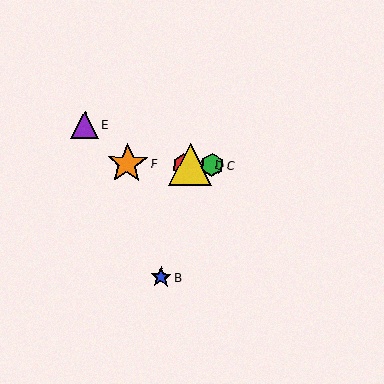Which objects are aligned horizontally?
Objects A, C, D, F are aligned horizontally.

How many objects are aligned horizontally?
4 objects (A, C, D, F) are aligned horizontally.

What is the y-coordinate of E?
Object E is at y≈125.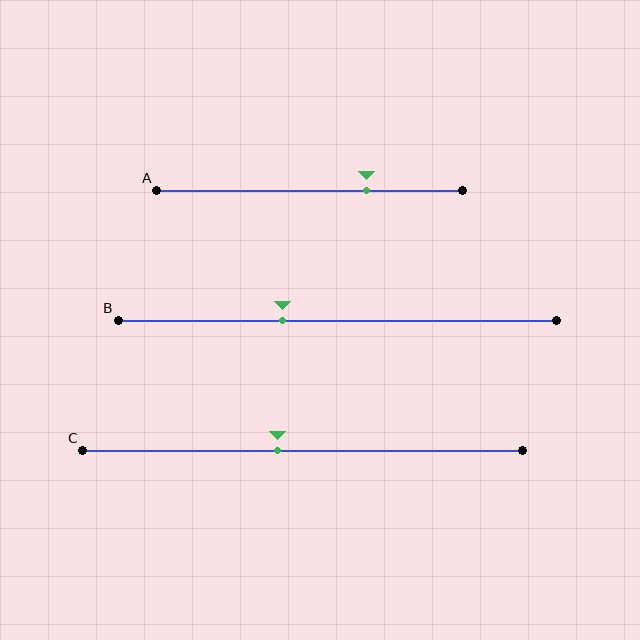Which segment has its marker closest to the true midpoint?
Segment C has its marker closest to the true midpoint.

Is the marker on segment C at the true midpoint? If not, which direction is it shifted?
No, the marker on segment C is shifted to the left by about 6% of the segment length.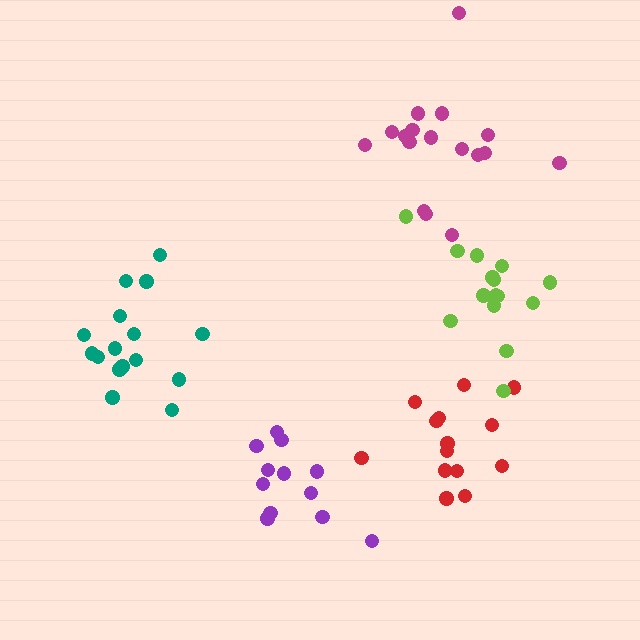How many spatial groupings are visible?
There are 5 spatial groupings.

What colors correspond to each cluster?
The clusters are colored: magenta, red, teal, purple, lime.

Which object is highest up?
The magenta cluster is topmost.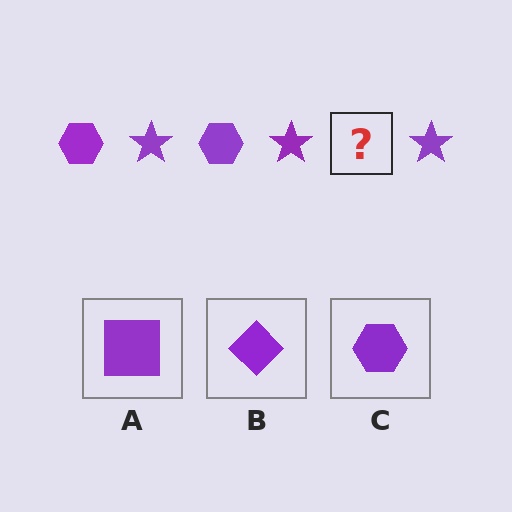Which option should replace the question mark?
Option C.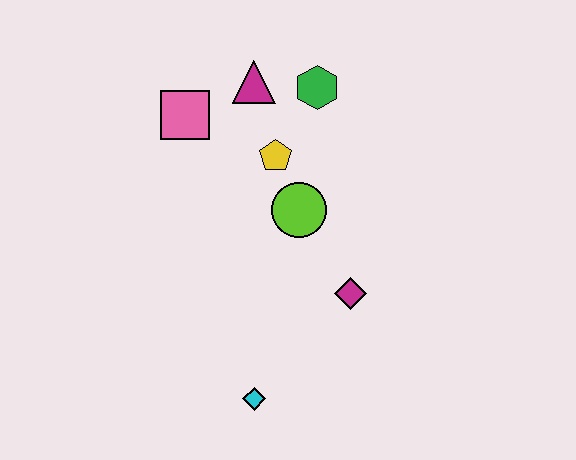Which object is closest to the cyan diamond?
The magenta diamond is closest to the cyan diamond.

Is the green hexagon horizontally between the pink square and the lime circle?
No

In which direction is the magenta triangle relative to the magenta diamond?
The magenta triangle is above the magenta diamond.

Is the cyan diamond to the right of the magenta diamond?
No